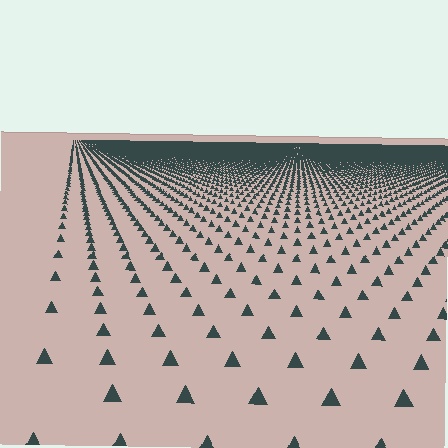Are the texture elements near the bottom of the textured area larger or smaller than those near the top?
Larger. Near the bottom, elements are closer to the viewer and appear at a bigger on-screen size.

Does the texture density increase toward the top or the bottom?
Density increases toward the top.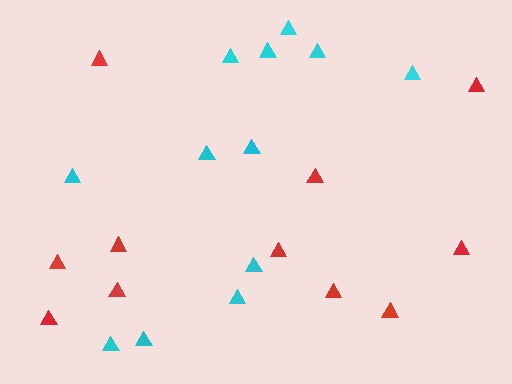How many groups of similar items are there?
There are 2 groups: one group of cyan triangles (12) and one group of red triangles (11).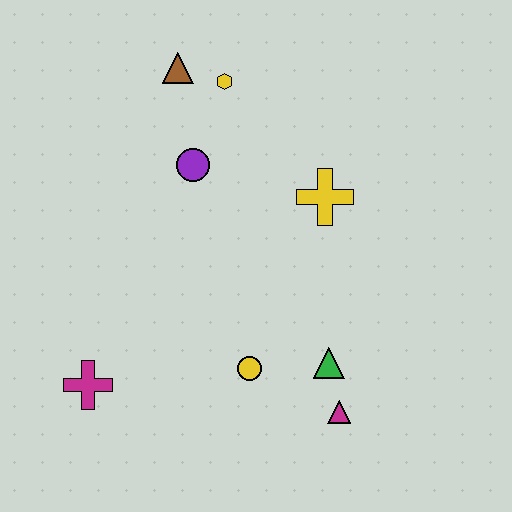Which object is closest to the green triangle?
The magenta triangle is closest to the green triangle.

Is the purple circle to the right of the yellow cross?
No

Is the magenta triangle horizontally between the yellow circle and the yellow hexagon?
No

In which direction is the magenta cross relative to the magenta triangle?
The magenta cross is to the left of the magenta triangle.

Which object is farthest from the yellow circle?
The brown triangle is farthest from the yellow circle.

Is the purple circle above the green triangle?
Yes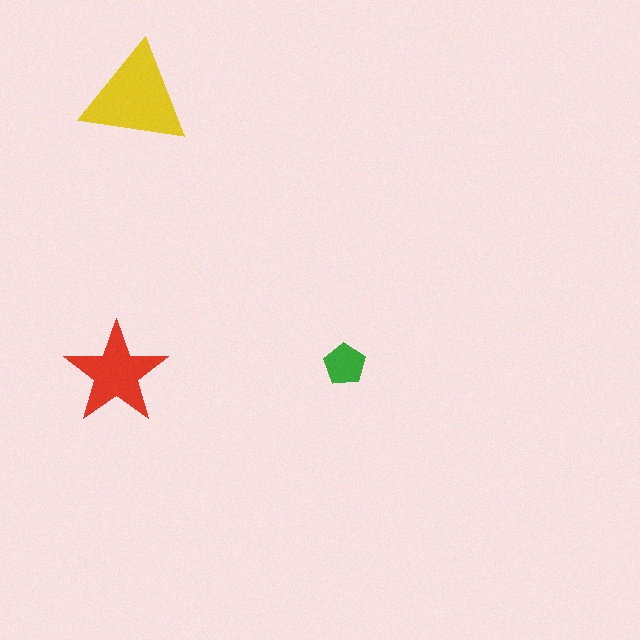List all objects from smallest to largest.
The green pentagon, the red star, the yellow triangle.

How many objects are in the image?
There are 3 objects in the image.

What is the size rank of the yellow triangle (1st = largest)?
1st.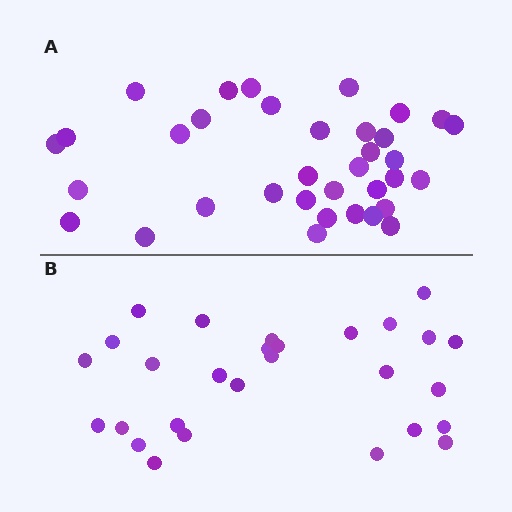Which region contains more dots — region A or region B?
Region A (the top region) has more dots.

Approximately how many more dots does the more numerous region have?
Region A has roughly 8 or so more dots than region B.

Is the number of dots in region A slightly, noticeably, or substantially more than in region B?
Region A has noticeably more, but not dramatically so. The ratio is roughly 1.2 to 1.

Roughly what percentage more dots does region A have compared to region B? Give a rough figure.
About 25% more.